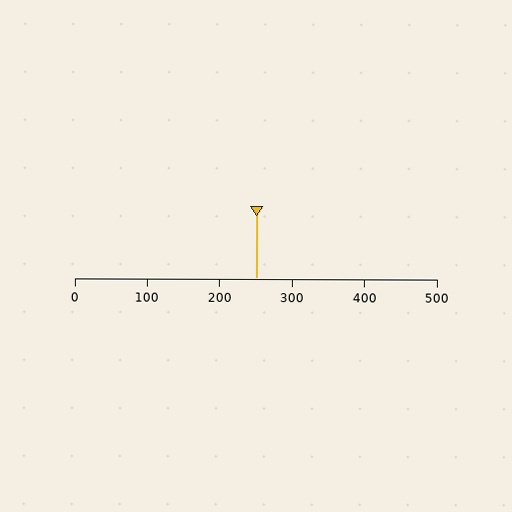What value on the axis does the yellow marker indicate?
The marker indicates approximately 250.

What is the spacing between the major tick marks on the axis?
The major ticks are spaced 100 apart.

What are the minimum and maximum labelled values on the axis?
The axis runs from 0 to 500.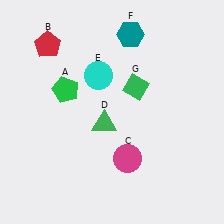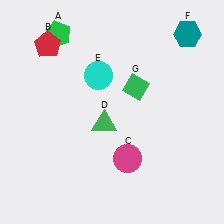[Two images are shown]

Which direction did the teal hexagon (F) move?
The teal hexagon (F) moved right.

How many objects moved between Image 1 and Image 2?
2 objects moved between the two images.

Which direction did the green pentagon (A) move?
The green pentagon (A) moved up.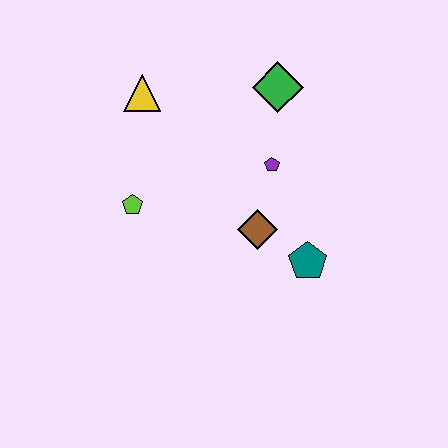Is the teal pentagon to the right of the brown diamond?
Yes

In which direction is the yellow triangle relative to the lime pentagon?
The yellow triangle is above the lime pentagon.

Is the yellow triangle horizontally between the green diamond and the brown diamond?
No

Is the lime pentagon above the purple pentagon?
No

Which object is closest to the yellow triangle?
The lime pentagon is closest to the yellow triangle.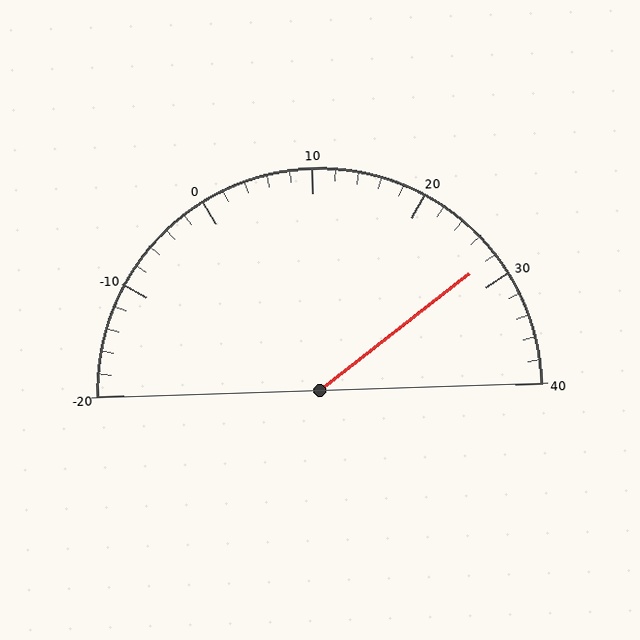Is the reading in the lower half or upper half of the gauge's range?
The reading is in the upper half of the range (-20 to 40).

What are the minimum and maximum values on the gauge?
The gauge ranges from -20 to 40.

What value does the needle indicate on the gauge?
The needle indicates approximately 28.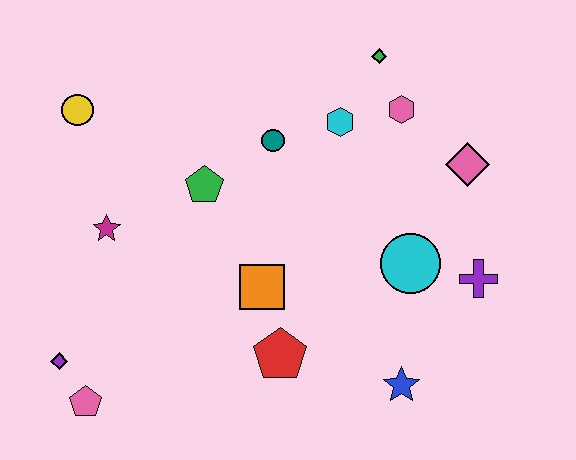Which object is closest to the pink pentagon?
The purple diamond is closest to the pink pentagon.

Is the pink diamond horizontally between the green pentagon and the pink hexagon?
No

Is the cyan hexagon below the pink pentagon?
No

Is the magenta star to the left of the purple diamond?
No